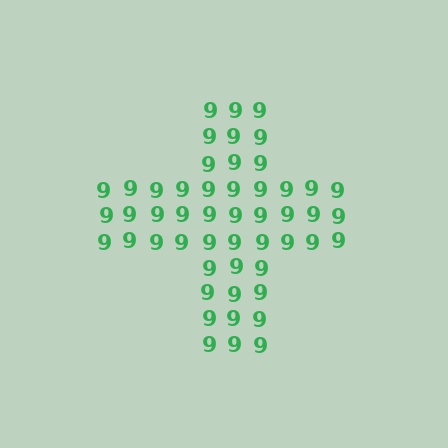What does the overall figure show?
The overall figure shows a cross.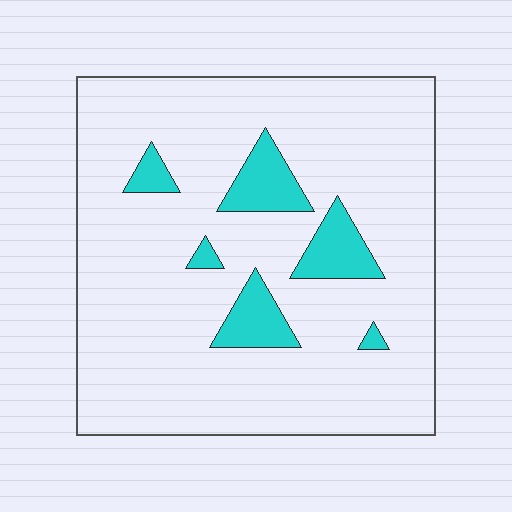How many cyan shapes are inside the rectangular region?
6.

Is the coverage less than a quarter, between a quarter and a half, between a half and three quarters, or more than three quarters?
Less than a quarter.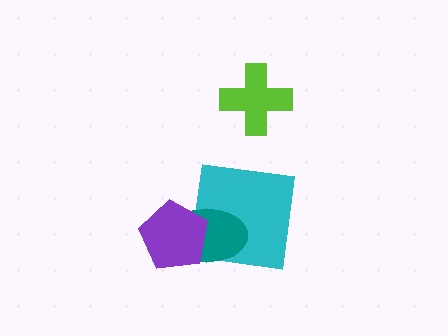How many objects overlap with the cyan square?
2 objects overlap with the cyan square.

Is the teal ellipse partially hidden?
Yes, it is partially covered by another shape.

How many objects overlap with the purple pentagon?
2 objects overlap with the purple pentagon.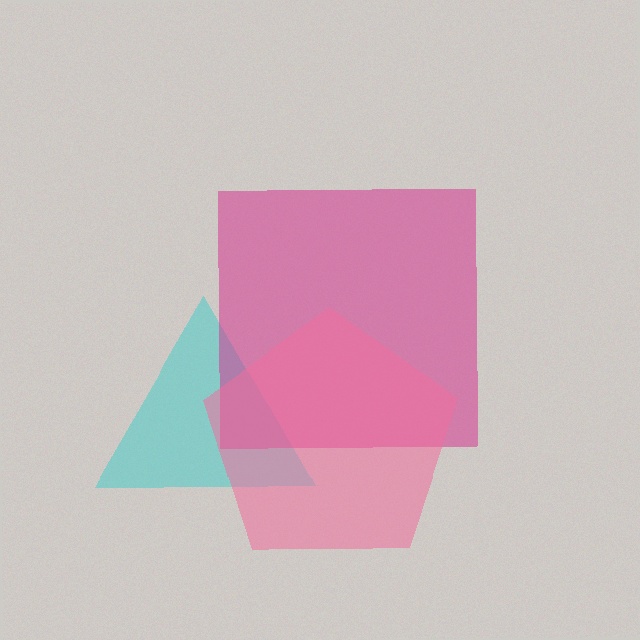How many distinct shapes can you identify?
There are 3 distinct shapes: a cyan triangle, a magenta square, a pink pentagon.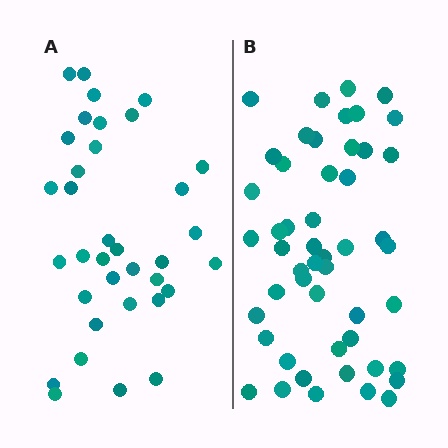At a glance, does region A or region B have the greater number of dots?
Region B (the right region) has more dots.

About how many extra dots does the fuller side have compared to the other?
Region B has approximately 15 more dots than region A.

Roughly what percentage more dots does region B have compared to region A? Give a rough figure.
About 45% more.